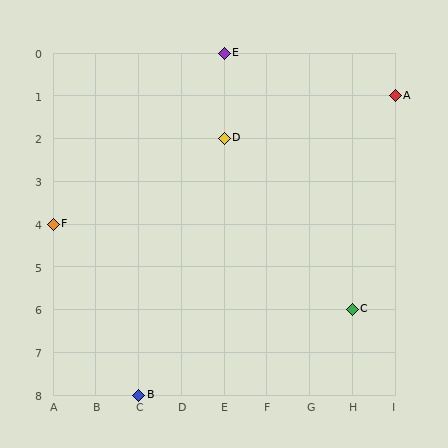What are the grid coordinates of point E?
Point E is at grid coordinates (E, 0).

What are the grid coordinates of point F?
Point F is at grid coordinates (A, 4).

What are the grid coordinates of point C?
Point C is at grid coordinates (H, 6).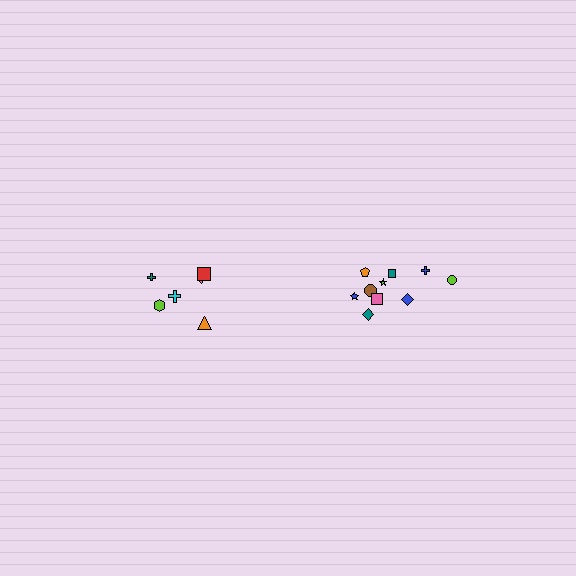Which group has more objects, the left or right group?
The right group.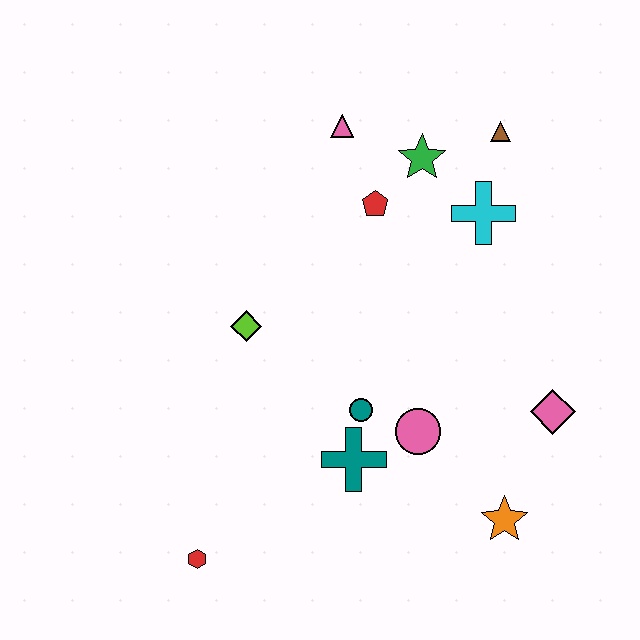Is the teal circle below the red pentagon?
Yes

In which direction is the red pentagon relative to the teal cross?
The red pentagon is above the teal cross.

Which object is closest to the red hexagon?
The teal cross is closest to the red hexagon.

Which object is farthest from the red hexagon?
The brown triangle is farthest from the red hexagon.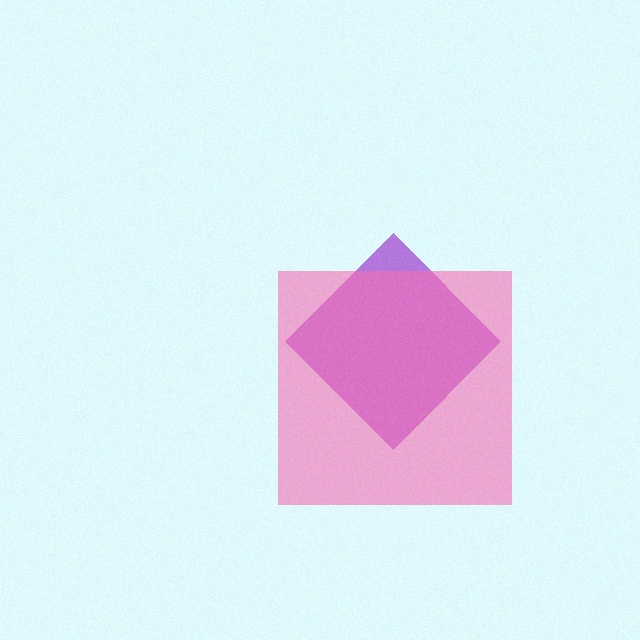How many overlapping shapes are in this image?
There are 2 overlapping shapes in the image.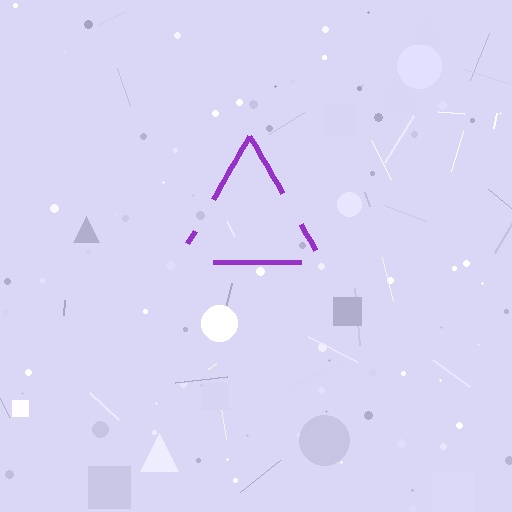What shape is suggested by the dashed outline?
The dashed outline suggests a triangle.